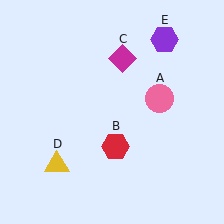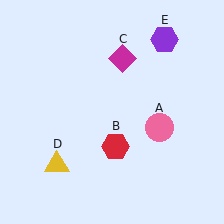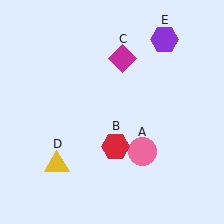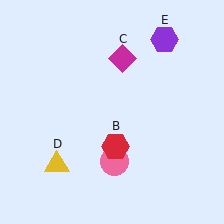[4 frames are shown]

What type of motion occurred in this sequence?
The pink circle (object A) rotated clockwise around the center of the scene.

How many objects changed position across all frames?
1 object changed position: pink circle (object A).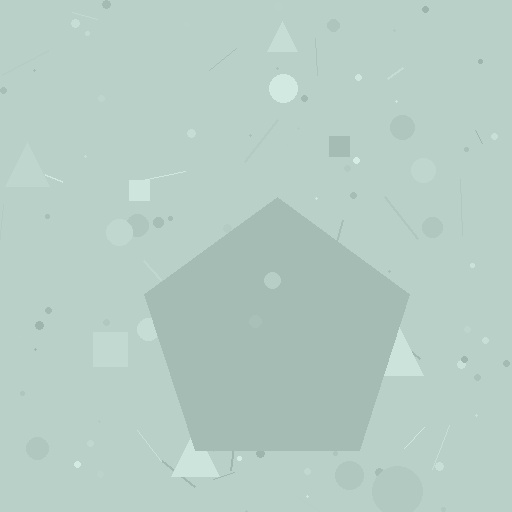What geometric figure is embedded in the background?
A pentagon is embedded in the background.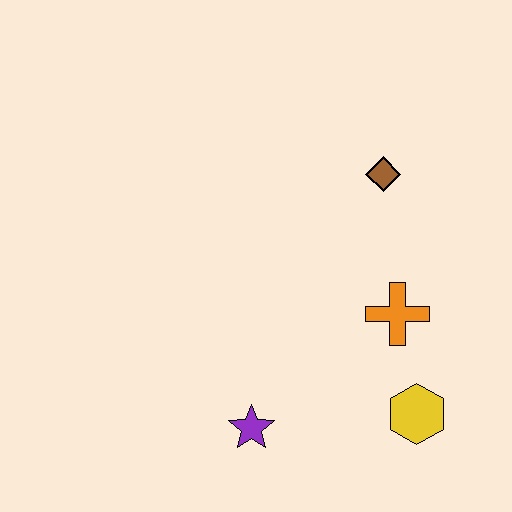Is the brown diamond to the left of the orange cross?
Yes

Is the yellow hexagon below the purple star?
No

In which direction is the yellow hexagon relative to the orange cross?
The yellow hexagon is below the orange cross.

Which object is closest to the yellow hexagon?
The orange cross is closest to the yellow hexagon.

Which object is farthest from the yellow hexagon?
The brown diamond is farthest from the yellow hexagon.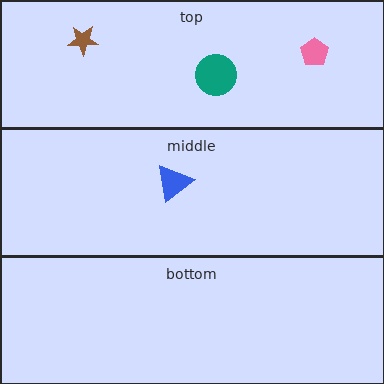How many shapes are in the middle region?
1.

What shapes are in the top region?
The pink pentagon, the teal circle, the brown star.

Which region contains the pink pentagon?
The top region.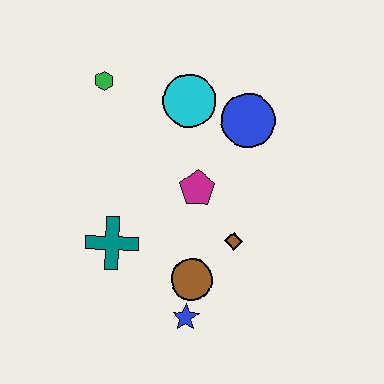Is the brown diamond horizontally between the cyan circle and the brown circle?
No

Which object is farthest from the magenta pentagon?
The green hexagon is farthest from the magenta pentagon.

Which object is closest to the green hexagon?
The cyan circle is closest to the green hexagon.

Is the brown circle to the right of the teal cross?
Yes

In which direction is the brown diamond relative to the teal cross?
The brown diamond is to the right of the teal cross.